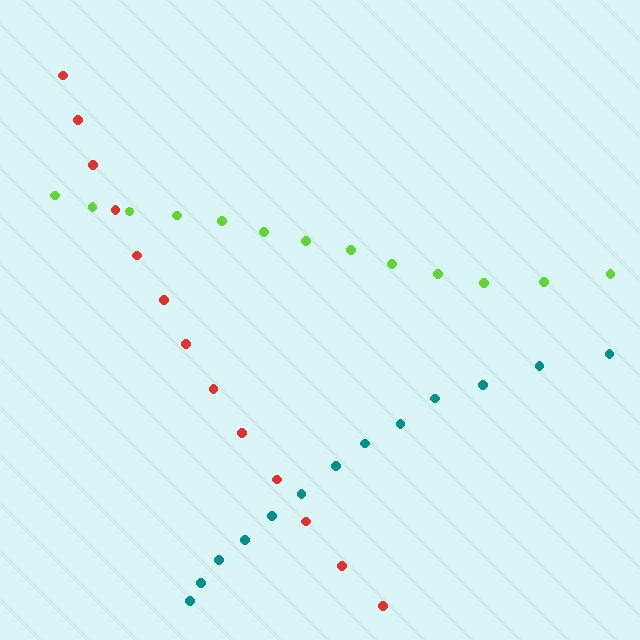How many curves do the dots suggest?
There are 3 distinct paths.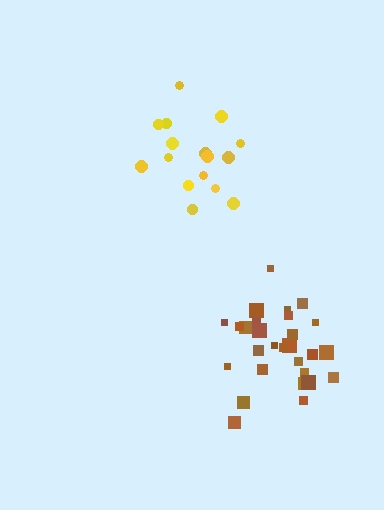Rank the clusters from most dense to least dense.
brown, yellow.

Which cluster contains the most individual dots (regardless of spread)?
Brown (28).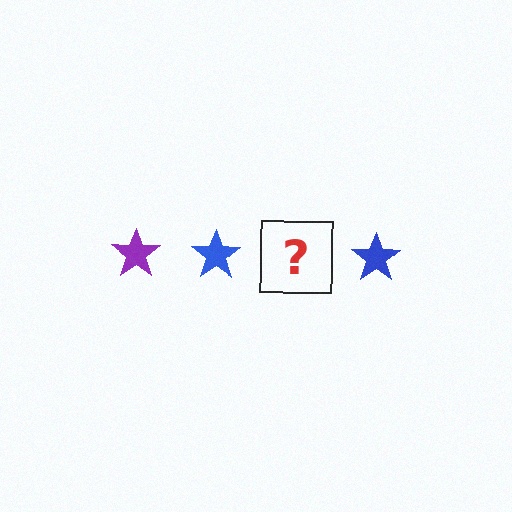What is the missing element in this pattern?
The missing element is a purple star.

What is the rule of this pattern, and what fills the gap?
The rule is that the pattern cycles through purple, blue stars. The gap should be filled with a purple star.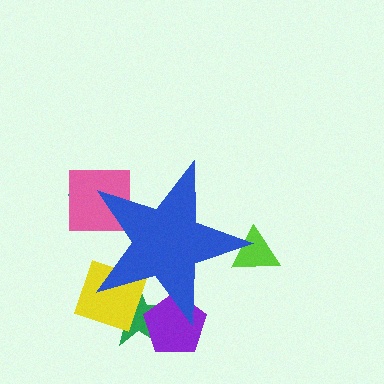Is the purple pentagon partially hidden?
Yes, the purple pentagon is partially hidden behind the blue star.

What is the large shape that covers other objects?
A blue star.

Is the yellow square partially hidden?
Yes, the yellow square is partially hidden behind the blue star.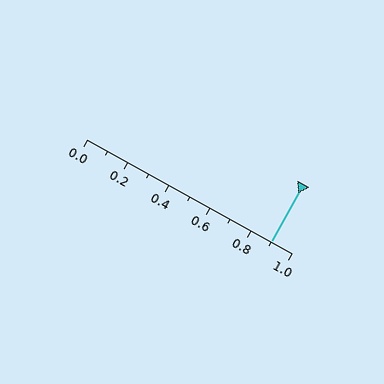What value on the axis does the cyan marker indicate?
The marker indicates approximately 0.9.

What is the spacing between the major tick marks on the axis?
The major ticks are spaced 0.2 apart.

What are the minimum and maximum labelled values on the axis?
The axis runs from 0.0 to 1.0.